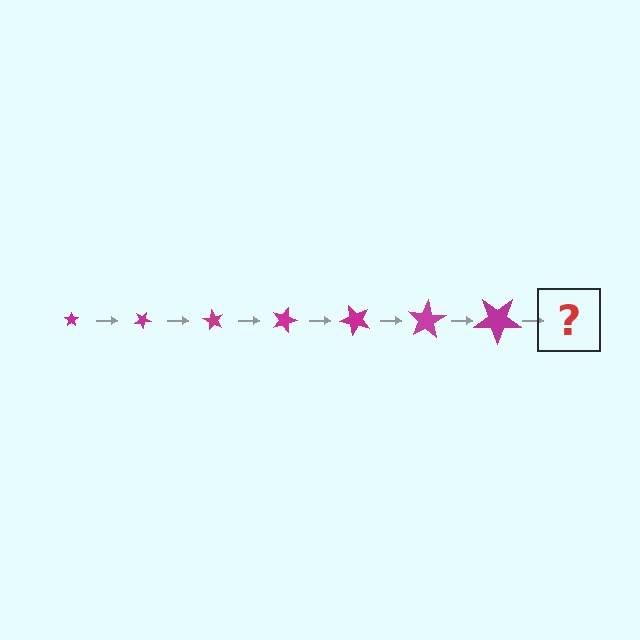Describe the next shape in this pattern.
It should be a star, larger than the previous one and rotated 210 degrees from the start.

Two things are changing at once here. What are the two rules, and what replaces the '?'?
The two rules are that the star grows larger each step and it rotates 30 degrees each step. The '?' should be a star, larger than the previous one and rotated 210 degrees from the start.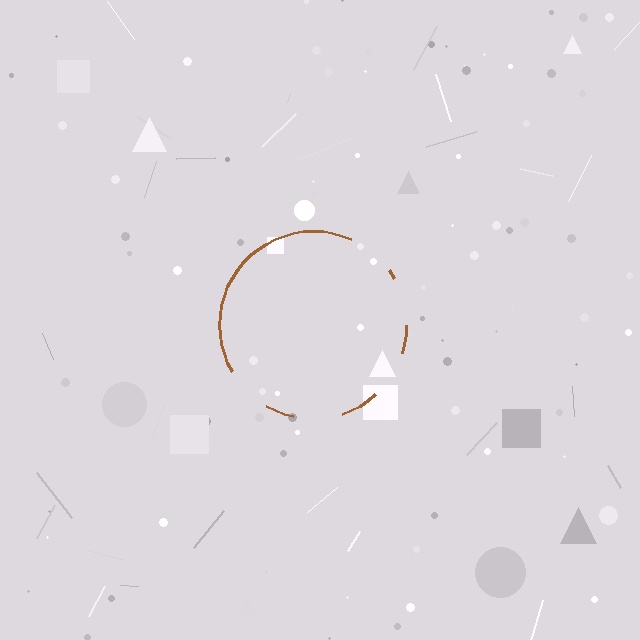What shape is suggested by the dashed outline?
The dashed outline suggests a circle.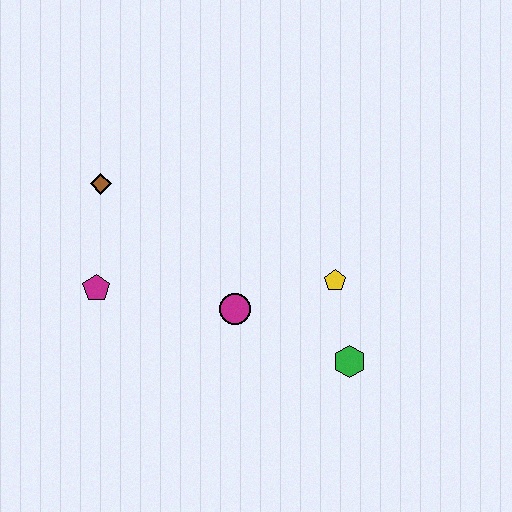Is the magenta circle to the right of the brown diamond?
Yes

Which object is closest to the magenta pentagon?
The brown diamond is closest to the magenta pentagon.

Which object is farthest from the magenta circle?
The brown diamond is farthest from the magenta circle.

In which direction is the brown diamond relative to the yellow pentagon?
The brown diamond is to the left of the yellow pentagon.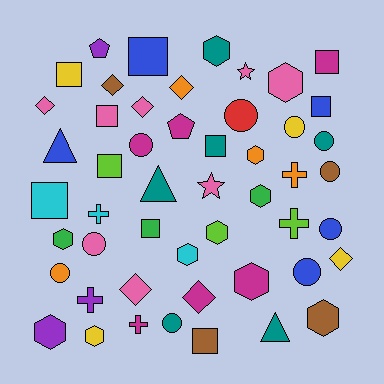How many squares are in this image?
There are 10 squares.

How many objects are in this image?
There are 50 objects.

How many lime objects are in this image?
There are 3 lime objects.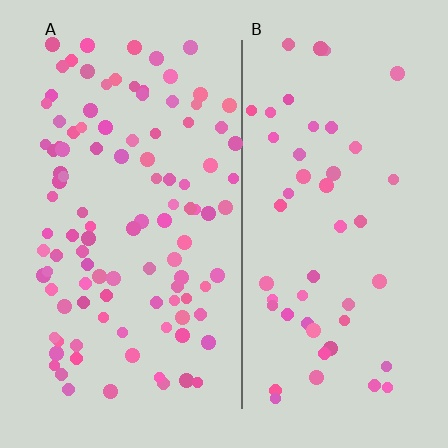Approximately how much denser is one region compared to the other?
Approximately 2.2× — region A over region B.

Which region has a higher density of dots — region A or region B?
A (the left).